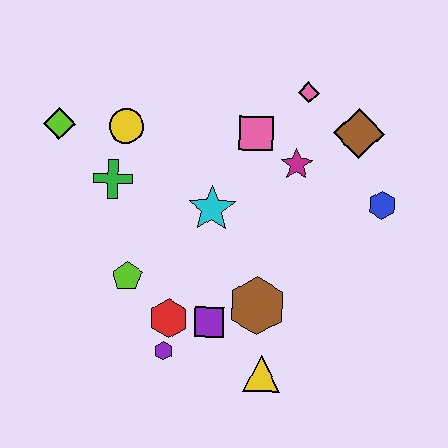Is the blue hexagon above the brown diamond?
No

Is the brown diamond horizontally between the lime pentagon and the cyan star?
No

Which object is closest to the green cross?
The yellow circle is closest to the green cross.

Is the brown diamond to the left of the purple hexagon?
No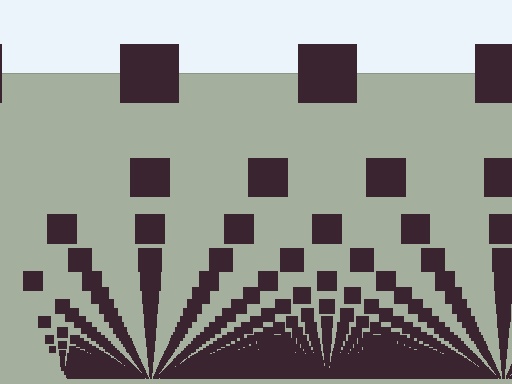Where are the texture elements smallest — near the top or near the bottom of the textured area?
Near the bottom.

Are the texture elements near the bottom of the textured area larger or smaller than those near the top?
Smaller. The gradient is inverted — elements near the bottom are smaller and denser.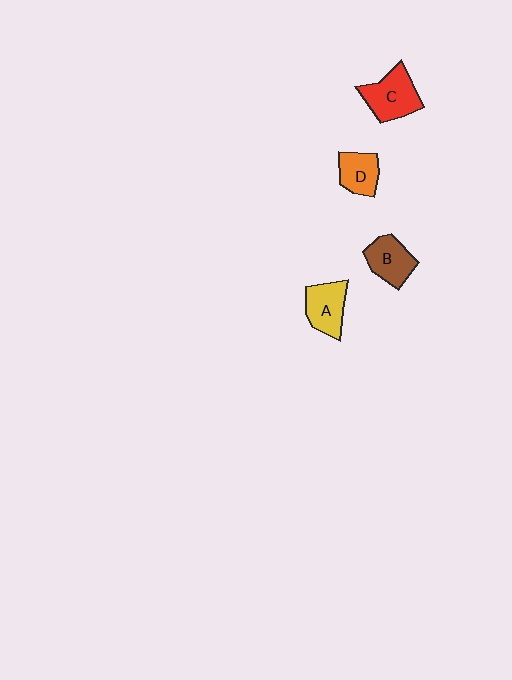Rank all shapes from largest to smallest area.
From largest to smallest: C (red), A (yellow), B (brown), D (orange).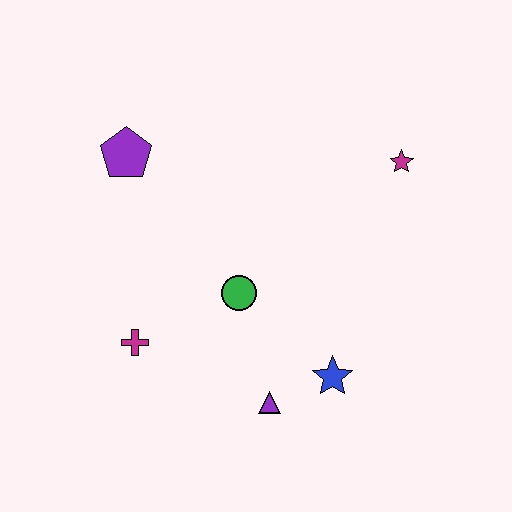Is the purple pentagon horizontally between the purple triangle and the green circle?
No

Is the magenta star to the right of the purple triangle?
Yes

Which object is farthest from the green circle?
The magenta star is farthest from the green circle.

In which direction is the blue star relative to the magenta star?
The blue star is below the magenta star.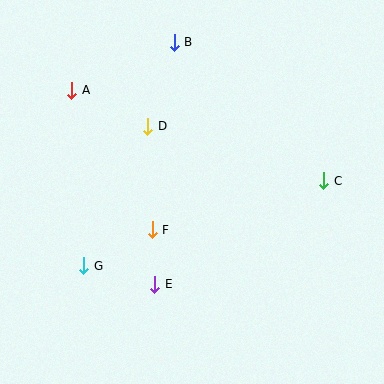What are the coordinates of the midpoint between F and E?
The midpoint between F and E is at (154, 257).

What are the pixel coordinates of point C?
Point C is at (324, 181).